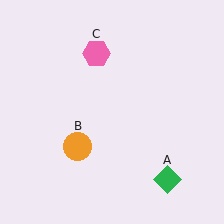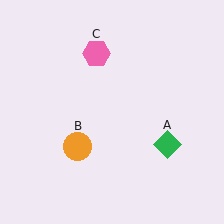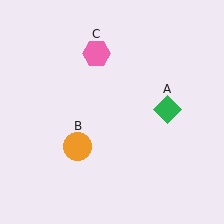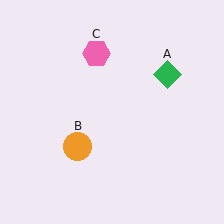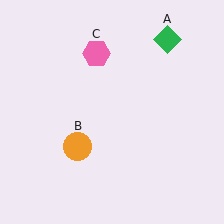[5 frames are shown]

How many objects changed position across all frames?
1 object changed position: green diamond (object A).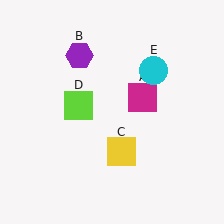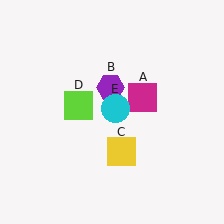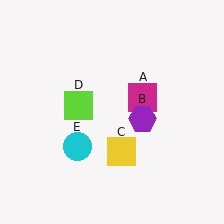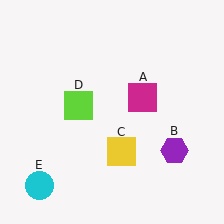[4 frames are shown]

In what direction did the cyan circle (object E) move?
The cyan circle (object E) moved down and to the left.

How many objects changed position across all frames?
2 objects changed position: purple hexagon (object B), cyan circle (object E).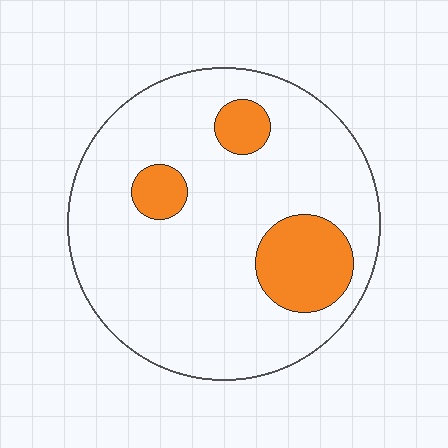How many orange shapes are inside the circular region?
3.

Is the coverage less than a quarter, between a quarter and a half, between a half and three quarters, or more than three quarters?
Less than a quarter.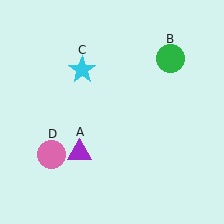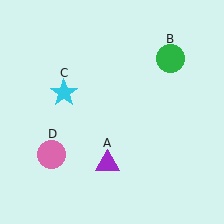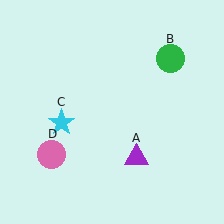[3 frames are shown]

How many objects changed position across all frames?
2 objects changed position: purple triangle (object A), cyan star (object C).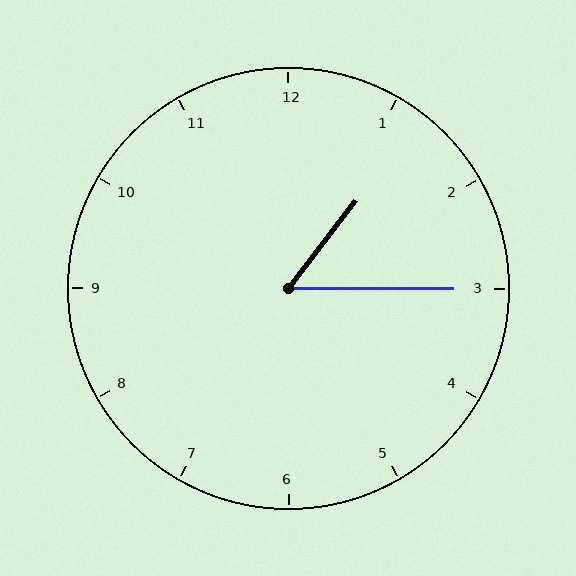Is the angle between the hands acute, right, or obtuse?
It is acute.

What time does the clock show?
1:15.